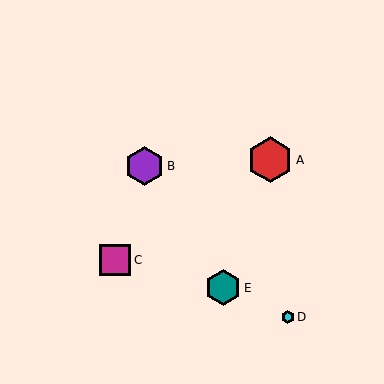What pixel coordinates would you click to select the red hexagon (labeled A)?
Click at (270, 160) to select the red hexagon A.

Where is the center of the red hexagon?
The center of the red hexagon is at (270, 160).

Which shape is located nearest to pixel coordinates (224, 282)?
The teal hexagon (labeled E) at (223, 288) is nearest to that location.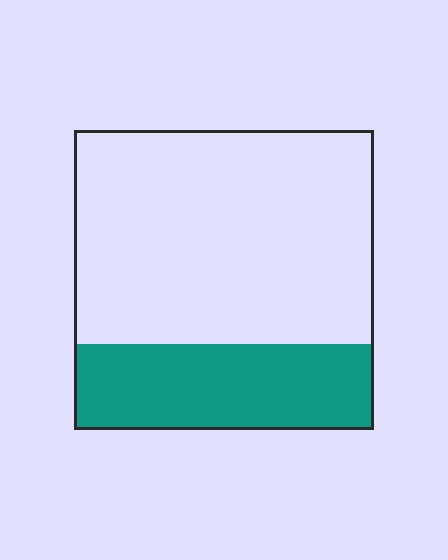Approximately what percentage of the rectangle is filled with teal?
Approximately 30%.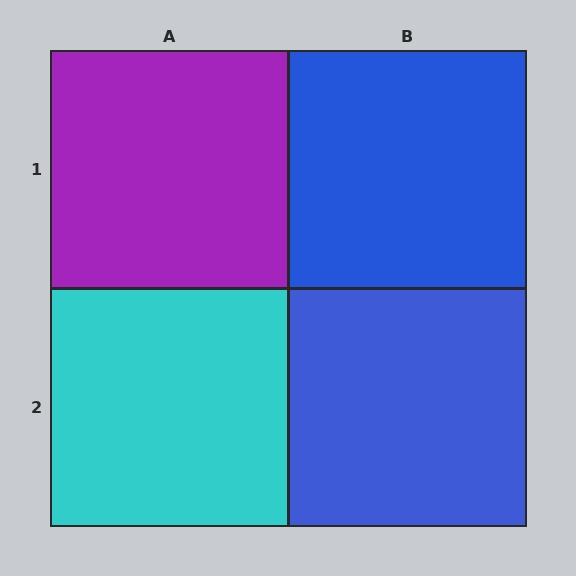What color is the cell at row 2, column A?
Cyan.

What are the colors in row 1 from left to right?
Purple, blue.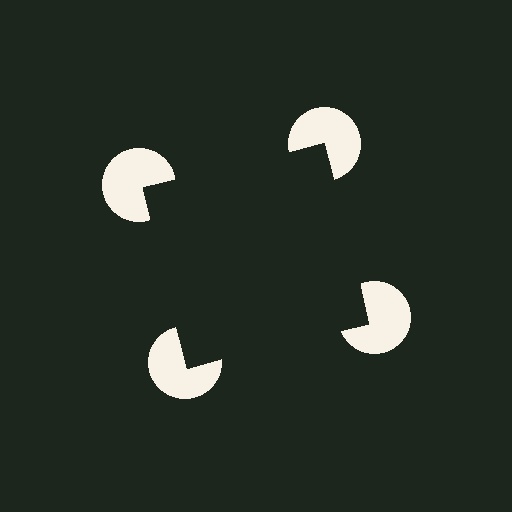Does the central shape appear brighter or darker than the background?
It typically appears slightly darker than the background, even though no actual brightness change is drawn.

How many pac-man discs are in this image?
There are 4 — one at each vertex of the illusory square.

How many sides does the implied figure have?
4 sides.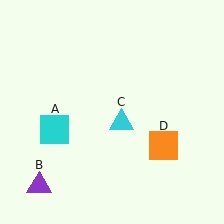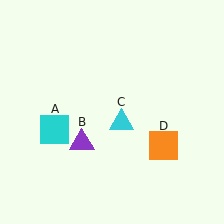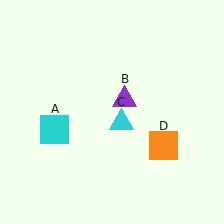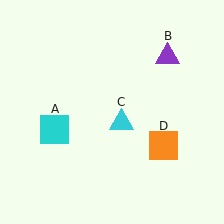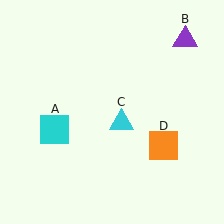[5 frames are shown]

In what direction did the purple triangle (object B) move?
The purple triangle (object B) moved up and to the right.